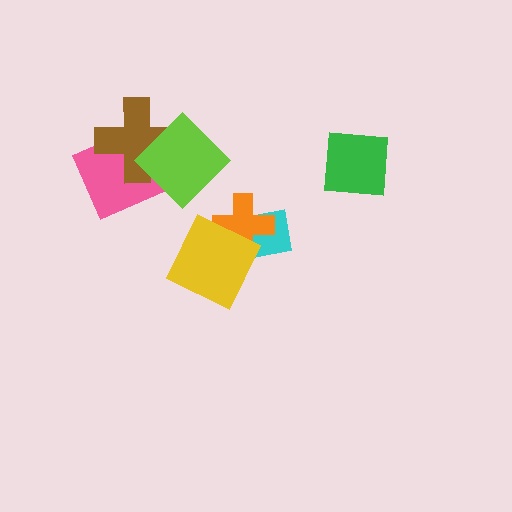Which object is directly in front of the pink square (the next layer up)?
The brown cross is directly in front of the pink square.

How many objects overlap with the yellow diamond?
2 objects overlap with the yellow diamond.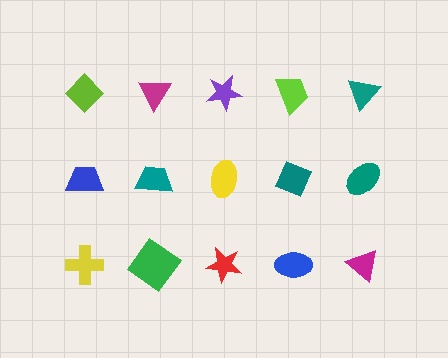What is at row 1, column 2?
A magenta triangle.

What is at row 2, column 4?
A teal diamond.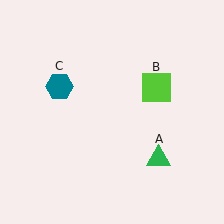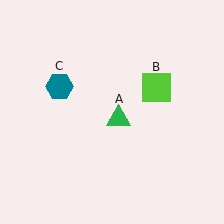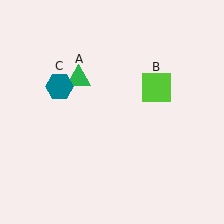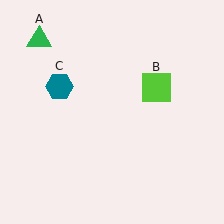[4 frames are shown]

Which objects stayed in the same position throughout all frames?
Lime square (object B) and teal hexagon (object C) remained stationary.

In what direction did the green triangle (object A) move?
The green triangle (object A) moved up and to the left.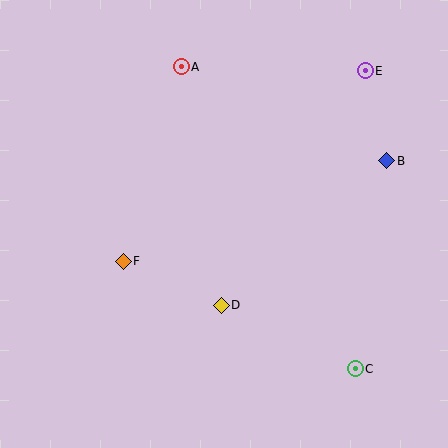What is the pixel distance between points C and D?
The distance between C and D is 149 pixels.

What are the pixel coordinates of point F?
Point F is at (123, 261).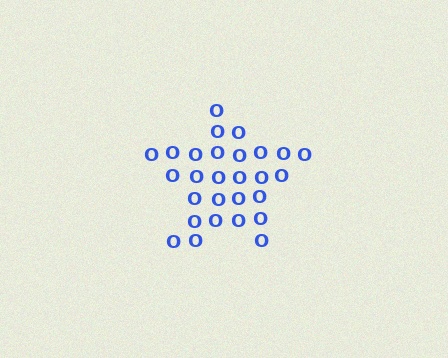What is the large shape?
The large shape is a star.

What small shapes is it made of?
It is made of small letter O's.